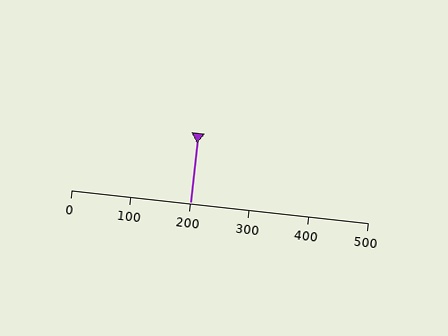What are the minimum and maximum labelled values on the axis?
The axis runs from 0 to 500.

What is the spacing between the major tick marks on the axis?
The major ticks are spaced 100 apart.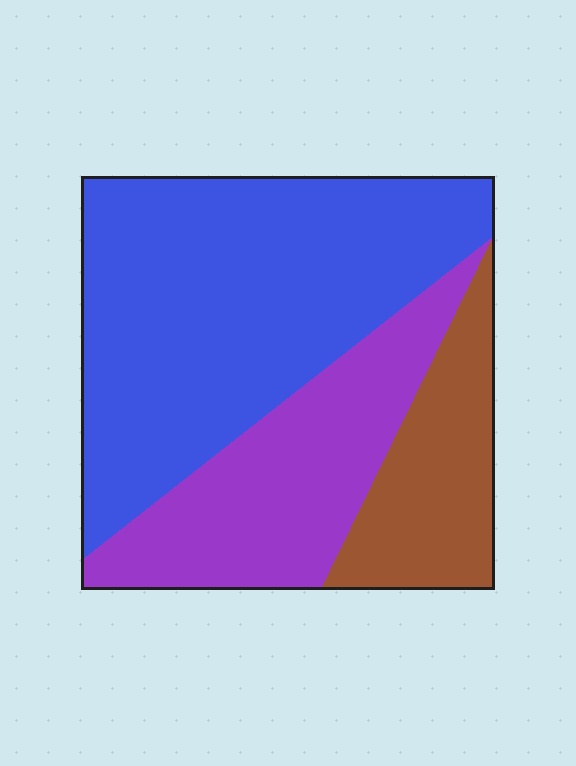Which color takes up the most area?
Blue, at roughly 55%.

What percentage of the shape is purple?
Purple covers 28% of the shape.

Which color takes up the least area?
Brown, at roughly 20%.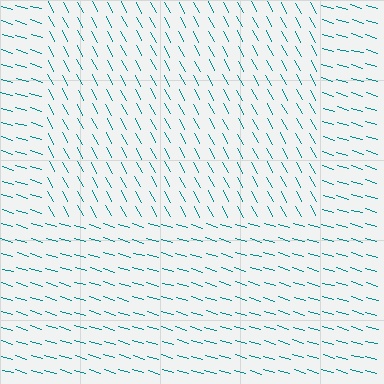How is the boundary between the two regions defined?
The boundary is defined purely by a change in line orientation (approximately 45 degrees difference). All lines are the same color and thickness.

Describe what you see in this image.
The image is filled with small teal line segments. A rectangle region in the image has lines oriented differently from the surrounding lines, creating a visible texture boundary.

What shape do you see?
I see a rectangle.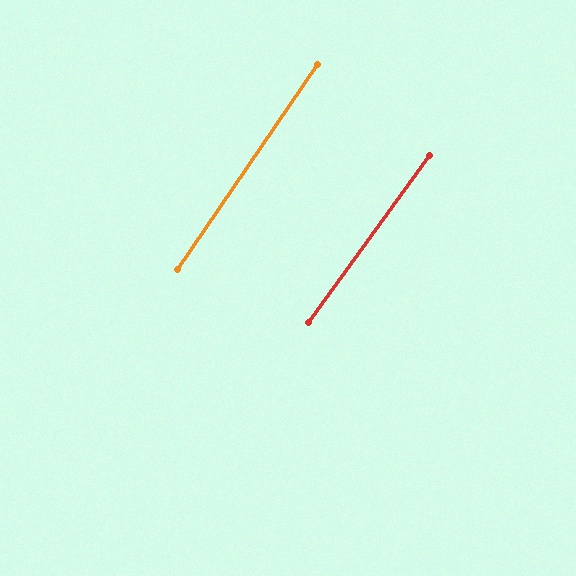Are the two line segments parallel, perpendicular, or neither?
Parallel — their directions differ by only 1.6°.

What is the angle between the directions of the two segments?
Approximately 2 degrees.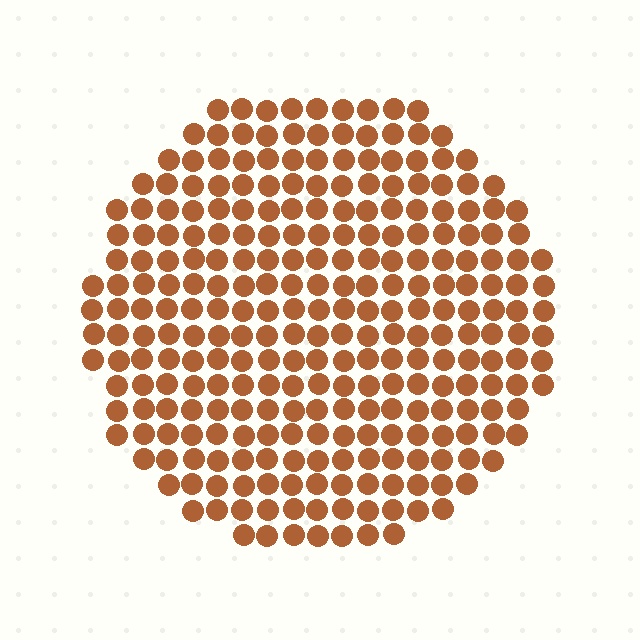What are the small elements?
The small elements are circles.